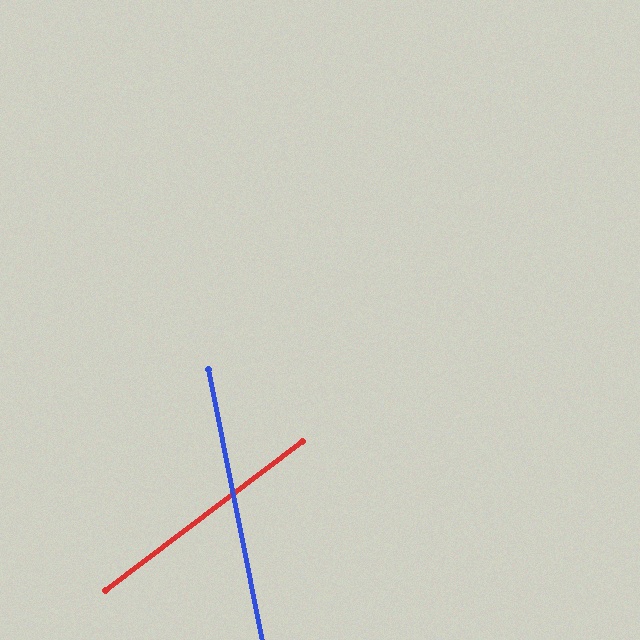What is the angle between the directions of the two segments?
Approximately 64 degrees.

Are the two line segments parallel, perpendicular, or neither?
Neither parallel nor perpendicular — they differ by about 64°.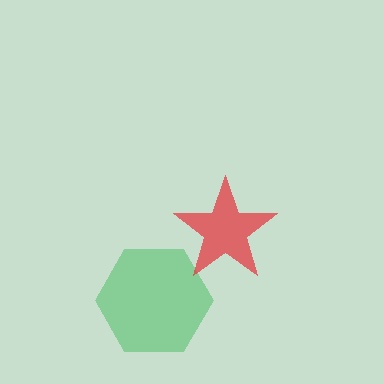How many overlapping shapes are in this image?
There are 2 overlapping shapes in the image.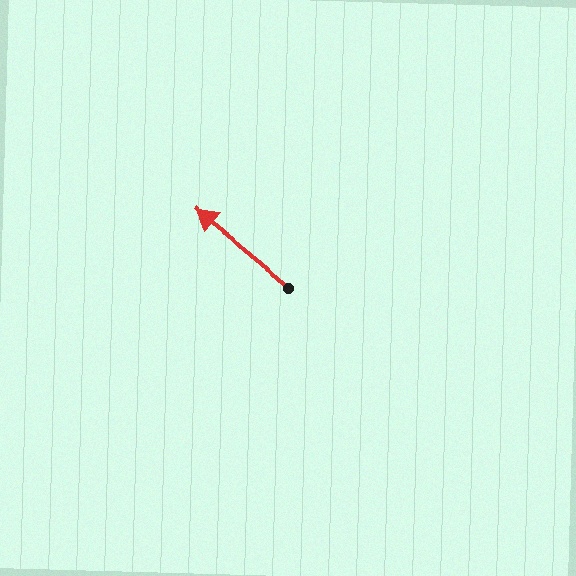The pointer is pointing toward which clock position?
Roughly 10 o'clock.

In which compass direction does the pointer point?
Northwest.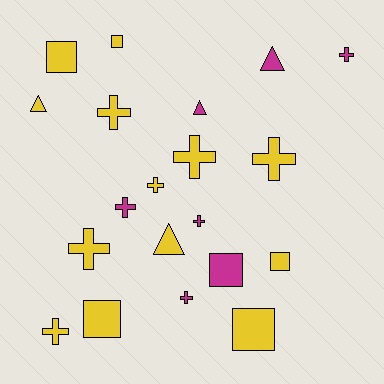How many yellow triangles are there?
There are 2 yellow triangles.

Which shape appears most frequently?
Cross, with 10 objects.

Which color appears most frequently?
Yellow, with 13 objects.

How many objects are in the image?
There are 20 objects.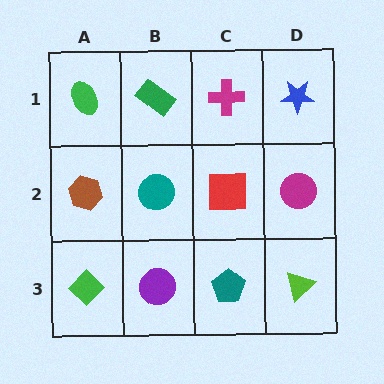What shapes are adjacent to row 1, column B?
A teal circle (row 2, column B), a green ellipse (row 1, column A), a magenta cross (row 1, column C).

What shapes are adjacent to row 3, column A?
A brown hexagon (row 2, column A), a purple circle (row 3, column B).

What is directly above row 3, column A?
A brown hexagon.